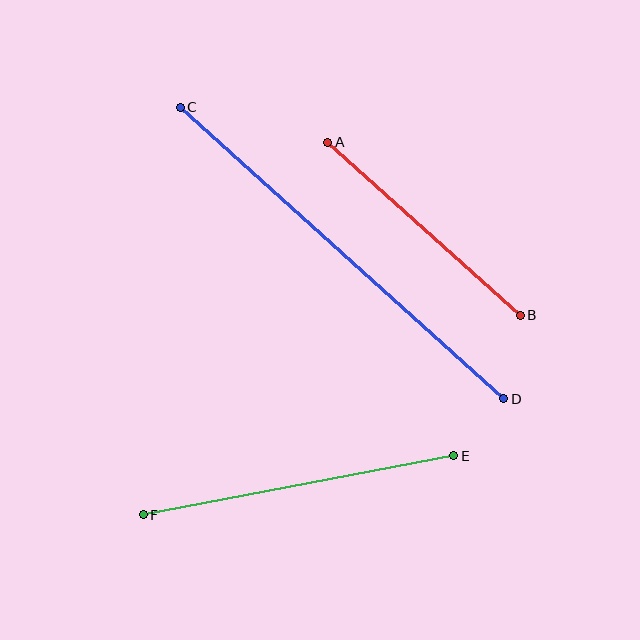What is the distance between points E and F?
The distance is approximately 316 pixels.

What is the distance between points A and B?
The distance is approximately 259 pixels.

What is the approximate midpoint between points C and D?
The midpoint is at approximately (342, 253) pixels.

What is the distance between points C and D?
The distance is approximately 435 pixels.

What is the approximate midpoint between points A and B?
The midpoint is at approximately (424, 229) pixels.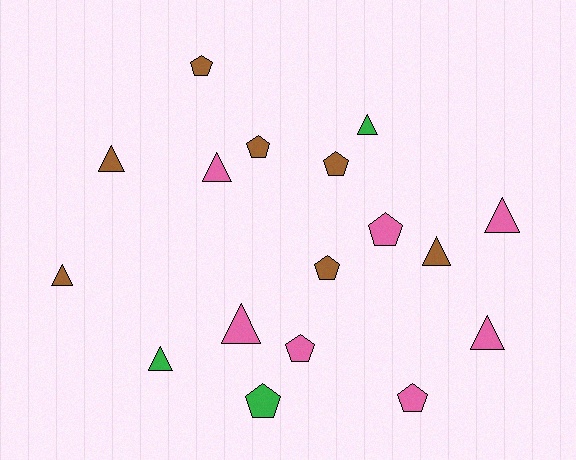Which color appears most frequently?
Brown, with 7 objects.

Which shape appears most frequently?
Triangle, with 9 objects.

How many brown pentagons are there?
There are 4 brown pentagons.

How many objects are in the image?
There are 17 objects.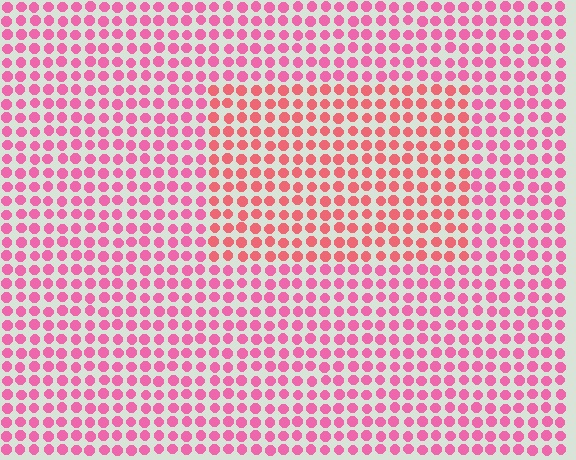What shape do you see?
I see a rectangle.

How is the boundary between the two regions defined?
The boundary is defined purely by a slight shift in hue (about 25 degrees). Spacing, size, and orientation are identical on both sides.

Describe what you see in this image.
The image is filled with small pink elements in a uniform arrangement. A rectangle-shaped region is visible where the elements are tinted to a slightly different hue, forming a subtle color boundary.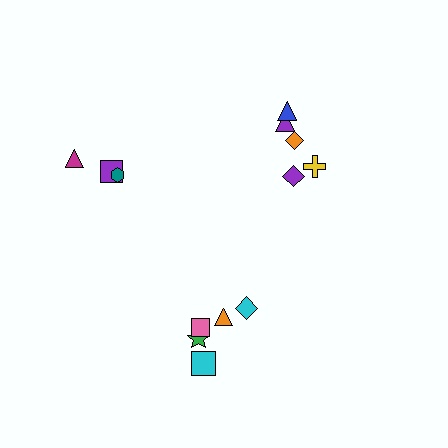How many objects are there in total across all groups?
There are 13 objects.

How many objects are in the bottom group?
There are 5 objects.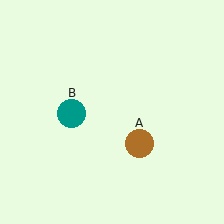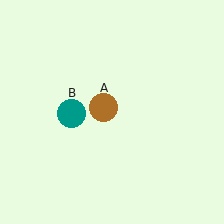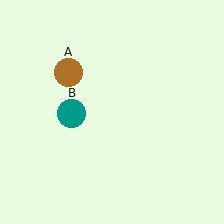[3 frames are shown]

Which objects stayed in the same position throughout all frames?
Teal circle (object B) remained stationary.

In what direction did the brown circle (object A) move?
The brown circle (object A) moved up and to the left.